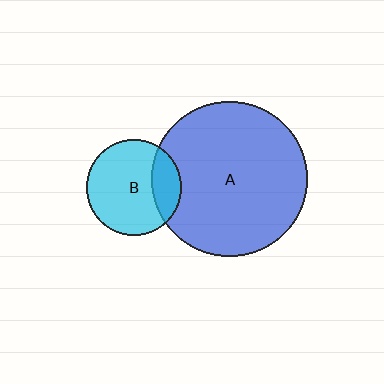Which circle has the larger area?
Circle A (blue).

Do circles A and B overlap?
Yes.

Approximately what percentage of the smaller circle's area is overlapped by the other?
Approximately 20%.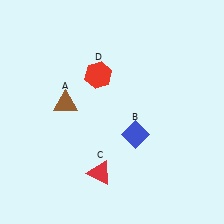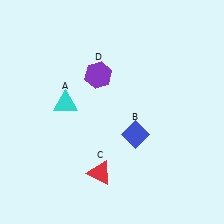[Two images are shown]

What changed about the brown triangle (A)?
In Image 1, A is brown. In Image 2, it changed to cyan.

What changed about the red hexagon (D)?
In Image 1, D is red. In Image 2, it changed to purple.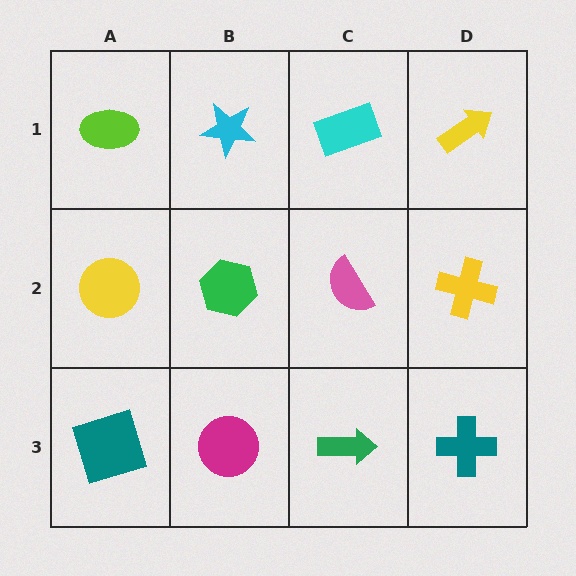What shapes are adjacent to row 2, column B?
A cyan star (row 1, column B), a magenta circle (row 3, column B), a yellow circle (row 2, column A), a pink semicircle (row 2, column C).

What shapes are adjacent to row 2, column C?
A cyan rectangle (row 1, column C), a green arrow (row 3, column C), a green hexagon (row 2, column B), a yellow cross (row 2, column D).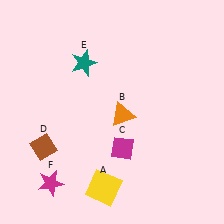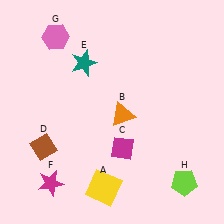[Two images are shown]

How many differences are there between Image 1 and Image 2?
There are 2 differences between the two images.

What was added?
A pink hexagon (G), a lime pentagon (H) were added in Image 2.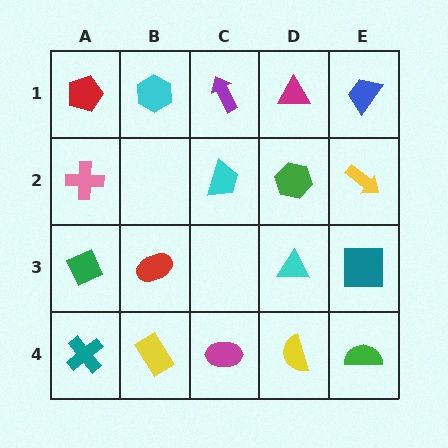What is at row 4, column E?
A green semicircle.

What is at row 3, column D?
A cyan triangle.